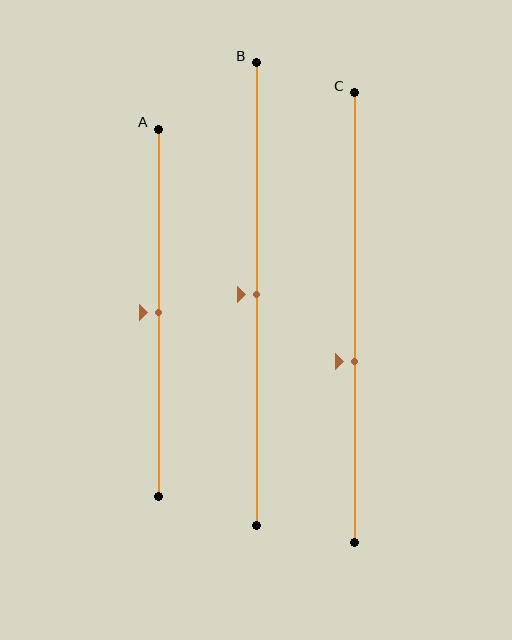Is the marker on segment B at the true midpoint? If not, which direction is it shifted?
Yes, the marker on segment B is at the true midpoint.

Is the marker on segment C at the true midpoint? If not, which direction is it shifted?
No, the marker on segment C is shifted downward by about 10% of the segment length.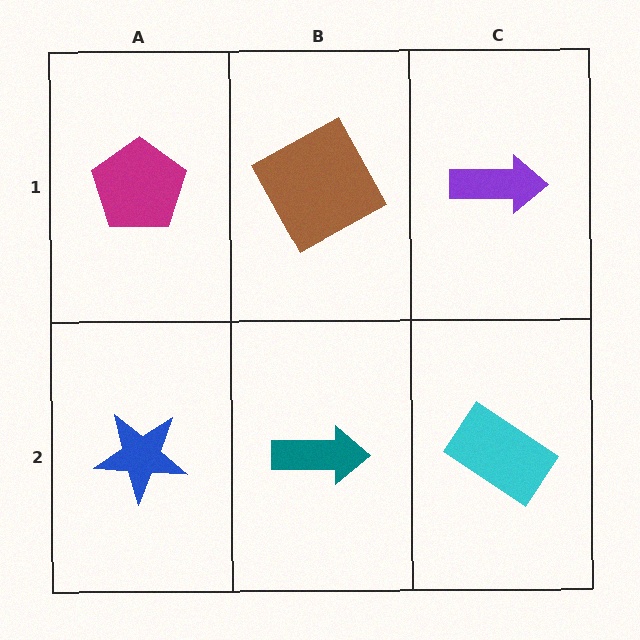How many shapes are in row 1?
3 shapes.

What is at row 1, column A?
A magenta pentagon.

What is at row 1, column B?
A brown square.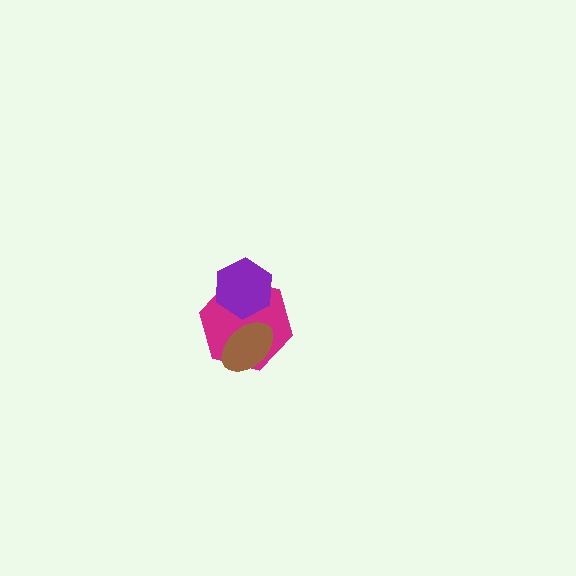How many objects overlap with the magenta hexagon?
2 objects overlap with the magenta hexagon.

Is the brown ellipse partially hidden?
No, no other shape covers it.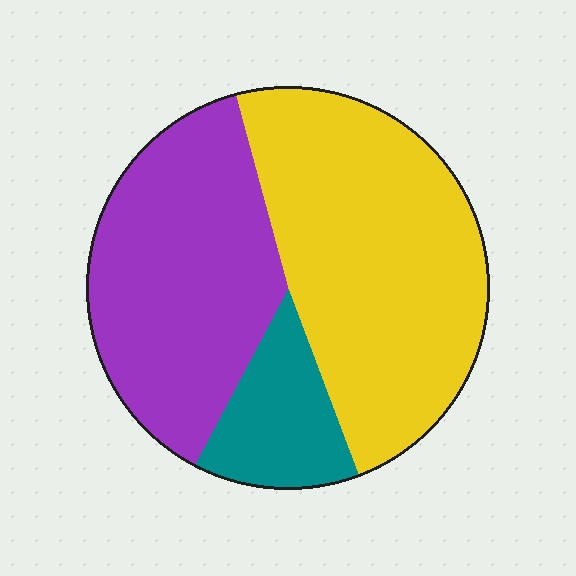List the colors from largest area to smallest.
From largest to smallest: yellow, purple, teal.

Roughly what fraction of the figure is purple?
Purple covers about 40% of the figure.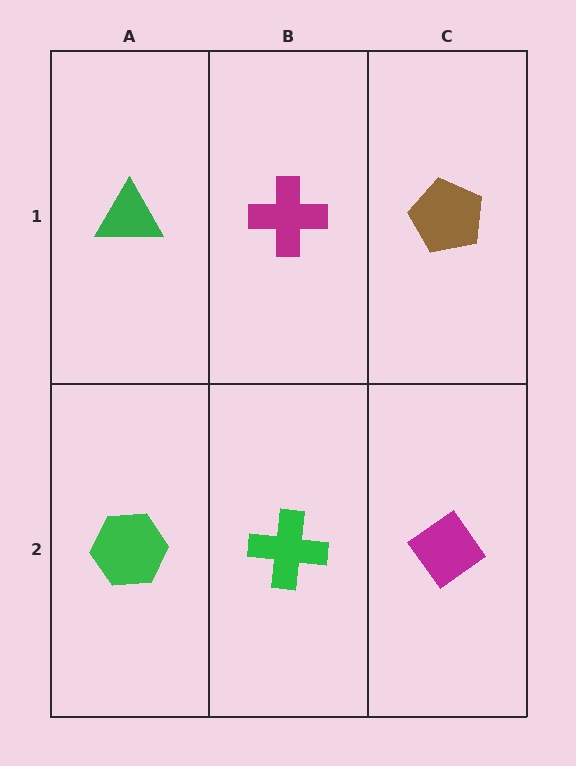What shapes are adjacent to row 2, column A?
A green triangle (row 1, column A), a green cross (row 2, column B).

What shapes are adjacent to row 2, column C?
A brown pentagon (row 1, column C), a green cross (row 2, column B).